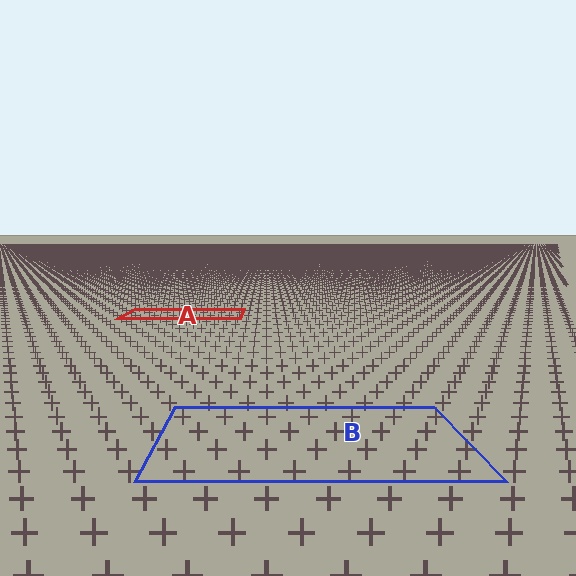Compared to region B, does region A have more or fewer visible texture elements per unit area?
Region A has more texture elements per unit area — they are packed more densely because it is farther away.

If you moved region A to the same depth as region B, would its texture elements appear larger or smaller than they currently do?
They would appear larger. At a closer depth, the same texture elements are projected at a bigger on-screen size.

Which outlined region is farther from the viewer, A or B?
Region A is farther from the viewer — the texture elements inside it appear smaller and more densely packed.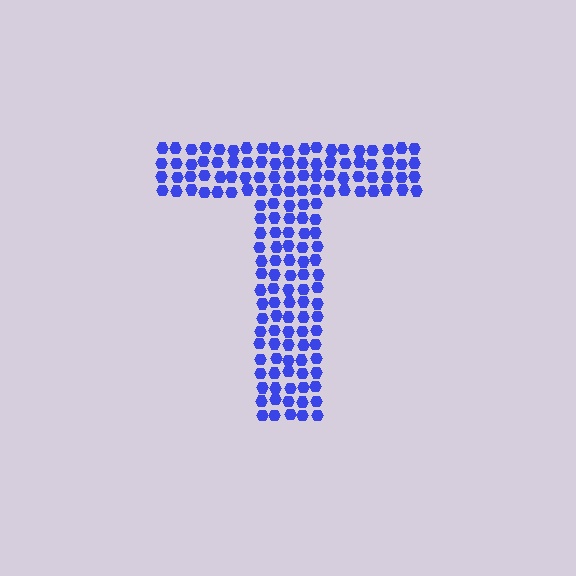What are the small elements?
The small elements are hexagons.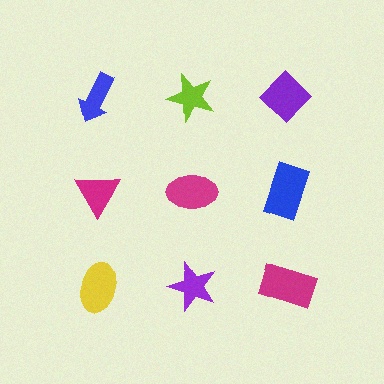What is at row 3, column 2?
A purple star.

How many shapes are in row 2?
3 shapes.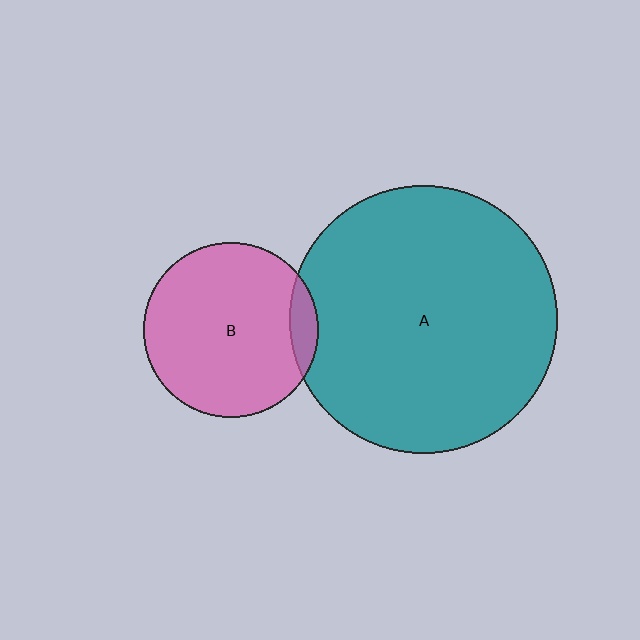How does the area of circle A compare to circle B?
Approximately 2.3 times.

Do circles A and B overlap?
Yes.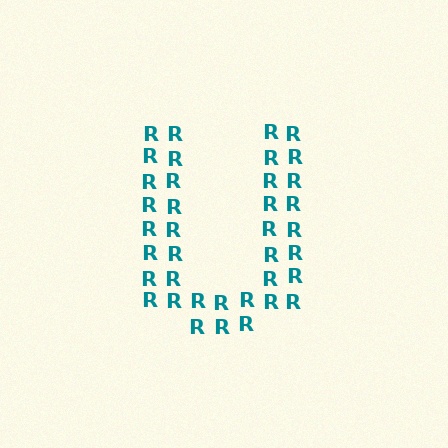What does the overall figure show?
The overall figure shows the letter U.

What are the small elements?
The small elements are letter R's.